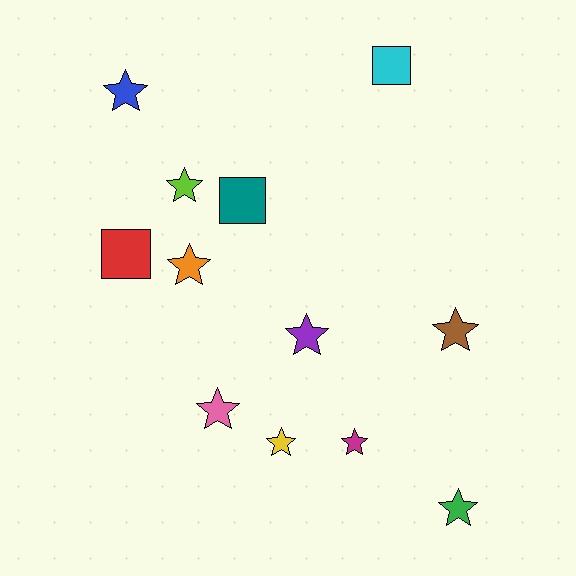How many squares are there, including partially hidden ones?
There are 3 squares.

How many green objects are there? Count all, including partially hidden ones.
There is 1 green object.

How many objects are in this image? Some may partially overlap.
There are 12 objects.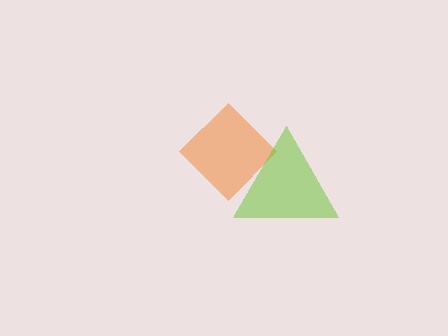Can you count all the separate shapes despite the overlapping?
Yes, there are 2 separate shapes.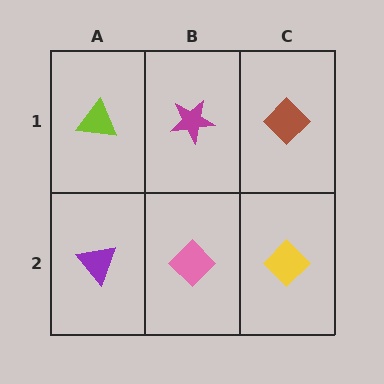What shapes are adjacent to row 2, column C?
A brown diamond (row 1, column C), a pink diamond (row 2, column B).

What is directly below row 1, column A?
A purple triangle.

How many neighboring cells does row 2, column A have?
2.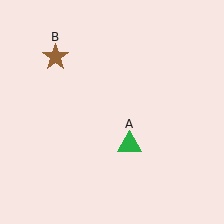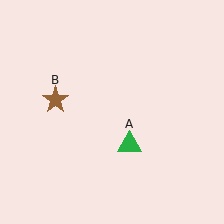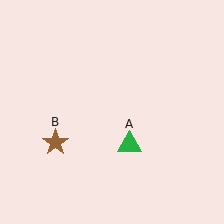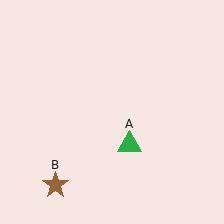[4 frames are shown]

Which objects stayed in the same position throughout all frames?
Green triangle (object A) remained stationary.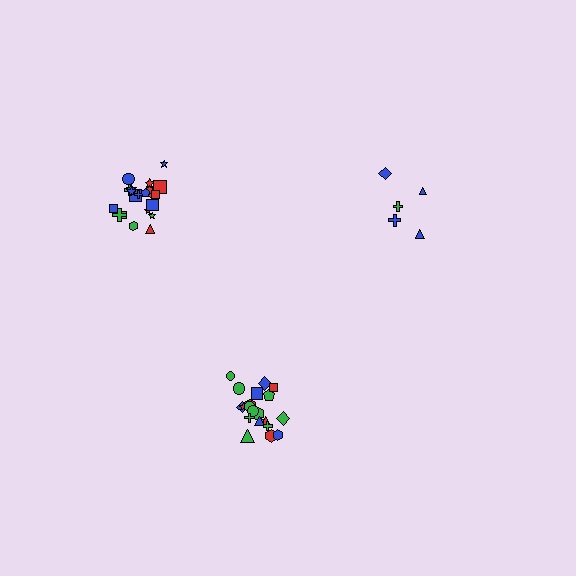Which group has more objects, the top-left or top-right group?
The top-left group.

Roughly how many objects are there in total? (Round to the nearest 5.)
Roughly 50 objects in total.